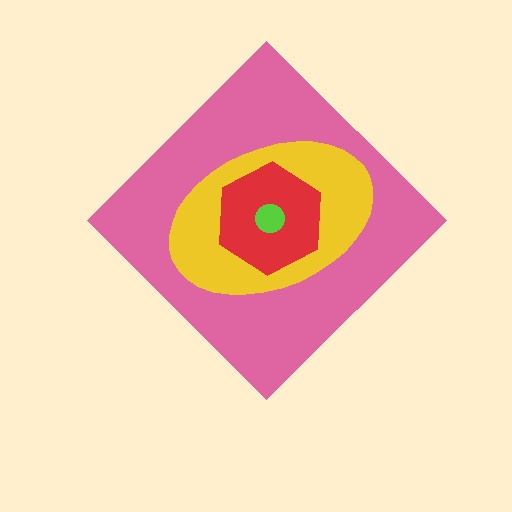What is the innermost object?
The lime circle.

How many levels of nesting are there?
4.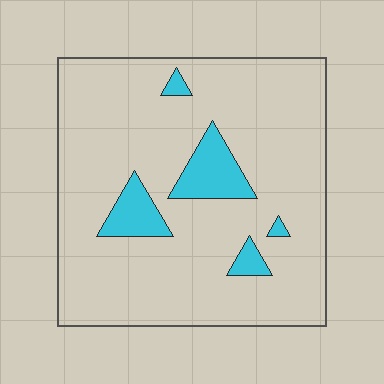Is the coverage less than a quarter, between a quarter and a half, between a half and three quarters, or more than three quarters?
Less than a quarter.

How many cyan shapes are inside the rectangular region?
5.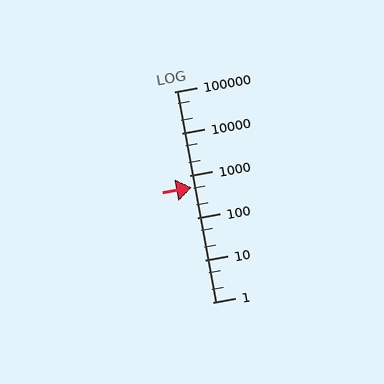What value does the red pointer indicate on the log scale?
The pointer indicates approximately 540.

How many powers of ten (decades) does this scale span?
The scale spans 5 decades, from 1 to 100000.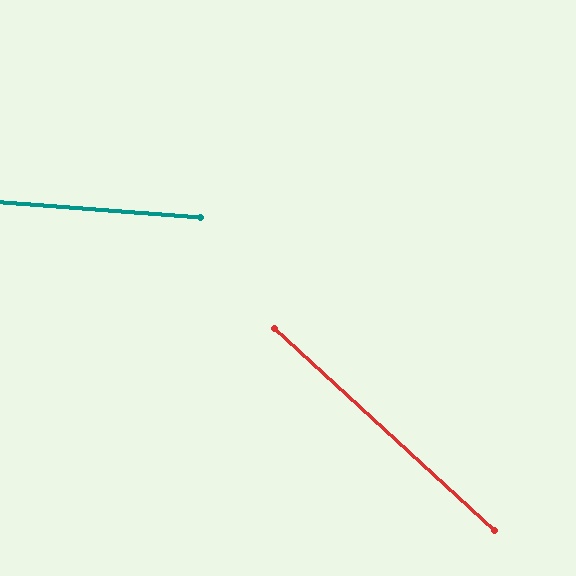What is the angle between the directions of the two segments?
Approximately 38 degrees.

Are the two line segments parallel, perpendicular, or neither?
Neither parallel nor perpendicular — they differ by about 38°.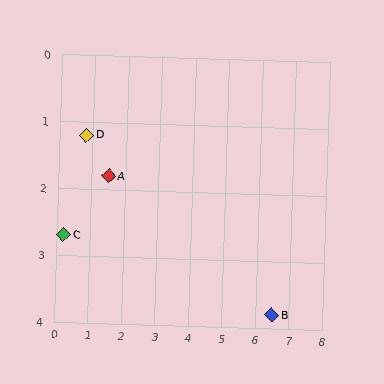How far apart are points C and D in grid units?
Points C and D are about 1.6 grid units apart.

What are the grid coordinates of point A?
Point A is at approximately (1.5, 1.8).